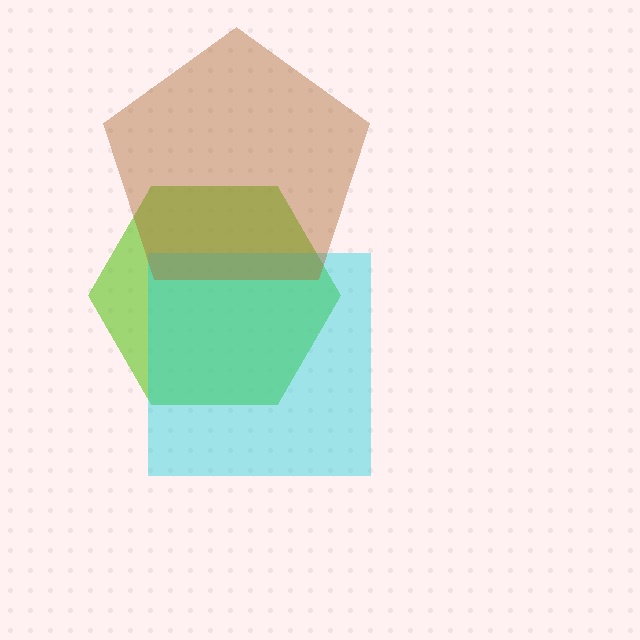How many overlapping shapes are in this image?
There are 3 overlapping shapes in the image.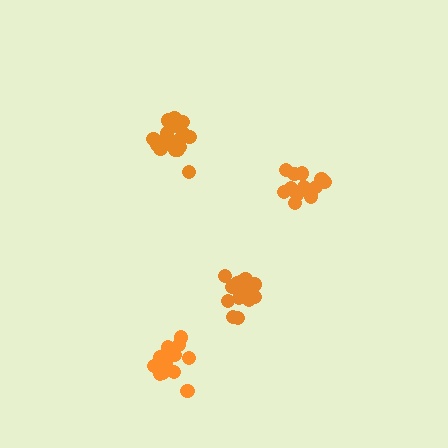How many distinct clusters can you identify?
There are 4 distinct clusters.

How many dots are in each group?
Group 1: 17 dots, Group 2: 19 dots, Group 3: 14 dots, Group 4: 15 dots (65 total).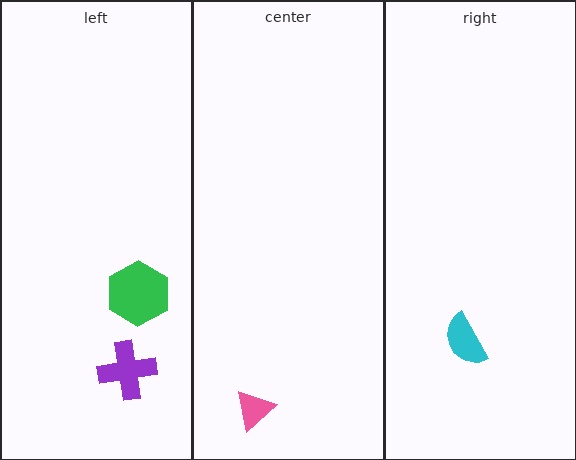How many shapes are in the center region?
1.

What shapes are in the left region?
The purple cross, the green hexagon.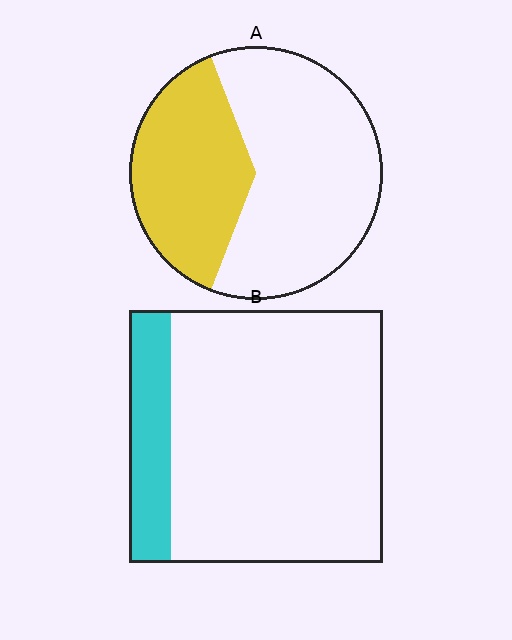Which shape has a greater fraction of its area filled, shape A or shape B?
Shape A.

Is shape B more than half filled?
No.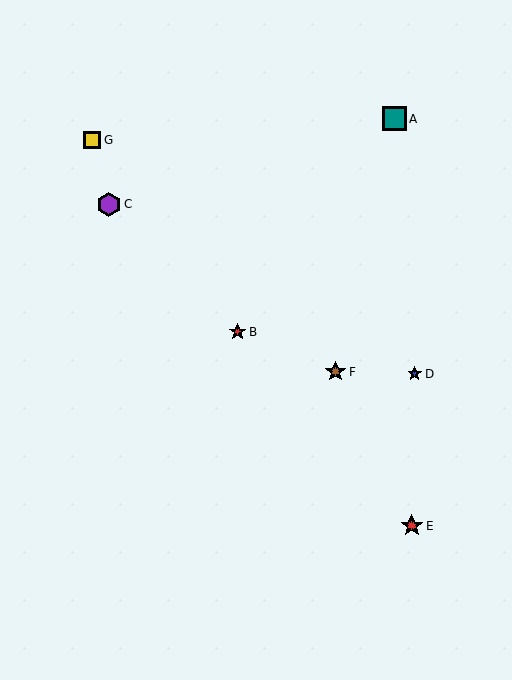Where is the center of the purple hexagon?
The center of the purple hexagon is at (109, 204).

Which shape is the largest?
The purple hexagon (labeled C) is the largest.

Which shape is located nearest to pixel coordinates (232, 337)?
The red star (labeled B) at (238, 332) is nearest to that location.